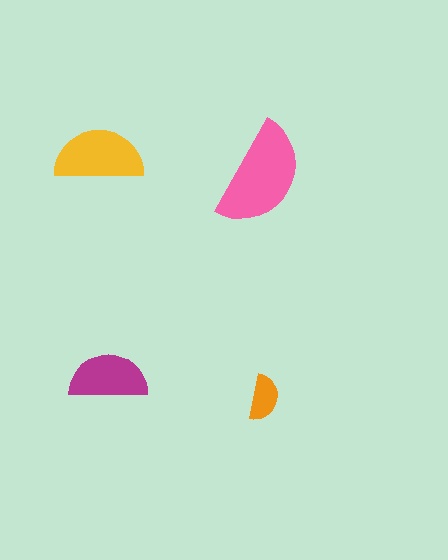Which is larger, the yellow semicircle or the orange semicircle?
The yellow one.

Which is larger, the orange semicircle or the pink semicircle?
The pink one.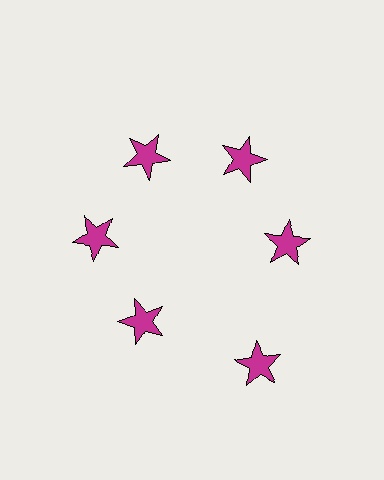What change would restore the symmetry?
The symmetry would be restored by moving it inward, back onto the ring so that all 6 stars sit at equal angles and equal distance from the center.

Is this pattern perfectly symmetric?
No. The 6 magenta stars are arranged in a ring, but one element near the 5 o'clock position is pushed outward from the center, breaking the 6-fold rotational symmetry.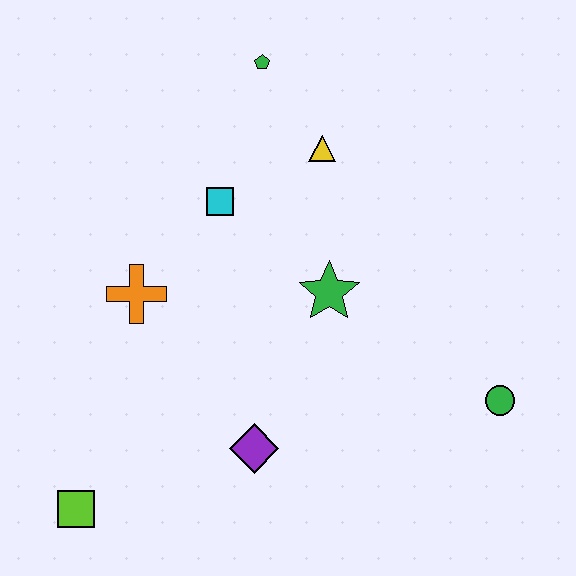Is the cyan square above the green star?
Yes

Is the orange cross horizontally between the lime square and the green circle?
Yes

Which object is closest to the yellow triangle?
The green pentagon is closest to the yellow triangle.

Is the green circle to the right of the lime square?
Yes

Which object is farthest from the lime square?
The green pentagon is farthest from the lime square.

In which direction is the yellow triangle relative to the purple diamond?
The yellow triangle is above the purple diamond.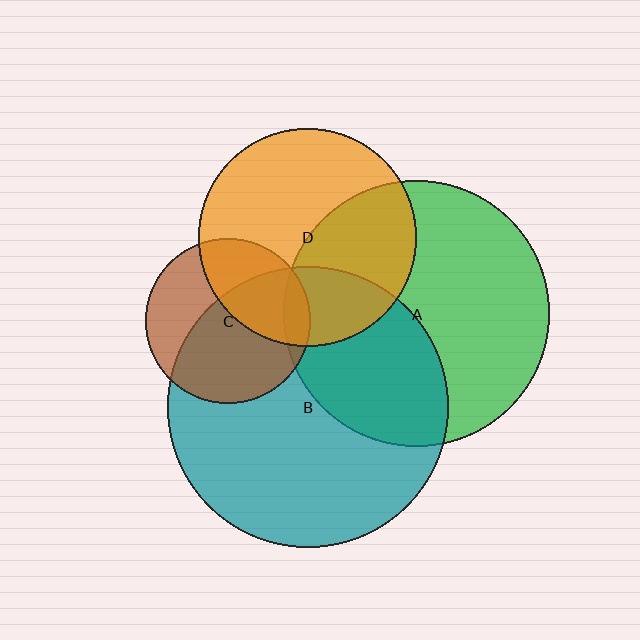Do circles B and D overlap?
Yes.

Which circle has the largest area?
Circle B (teal).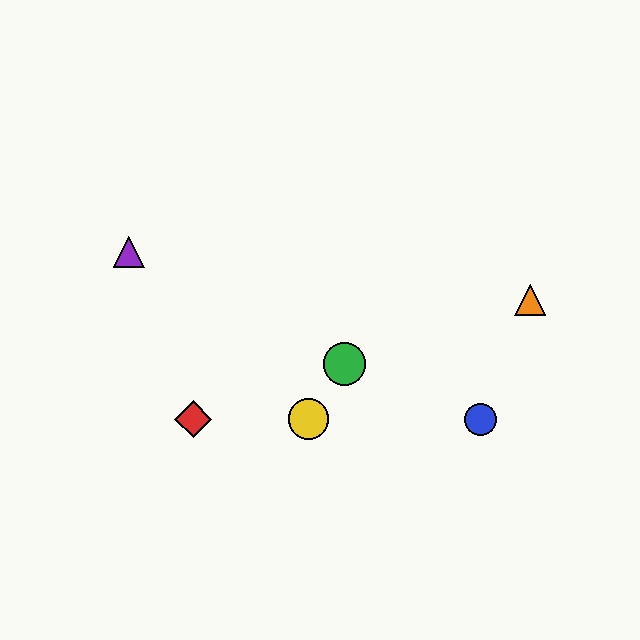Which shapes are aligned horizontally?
The red diamond, the blue circle, the yellow circle are aligned horizontally.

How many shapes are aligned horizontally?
3 shapes (the red diamond, the blue circle, the yellow circle) are aligned horizontally.